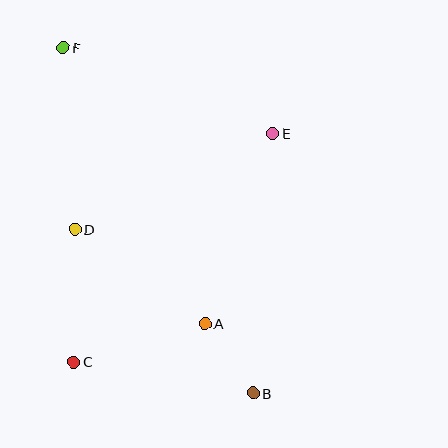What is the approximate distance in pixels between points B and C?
The distance between B and C is approximately 182 pixels.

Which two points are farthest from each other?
Points B and F are farthest from each other.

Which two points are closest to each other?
Points A and B are closest to each other.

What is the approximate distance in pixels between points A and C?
The distance between A and C is approximately 137 pixels.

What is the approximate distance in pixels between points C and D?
The distance between C and D is approximately 132 pixels.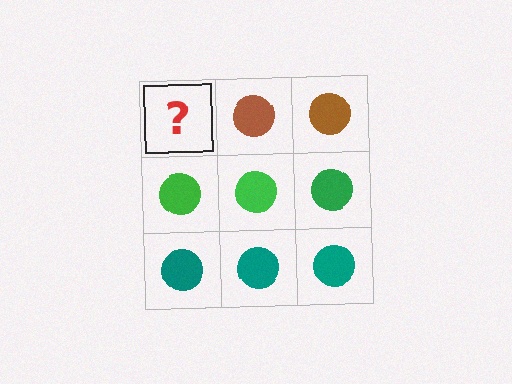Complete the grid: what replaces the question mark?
The question mark should be replaced with a brown circle.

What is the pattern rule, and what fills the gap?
The rule is that each row has a consistent color. The gap should be filled with a brown circle.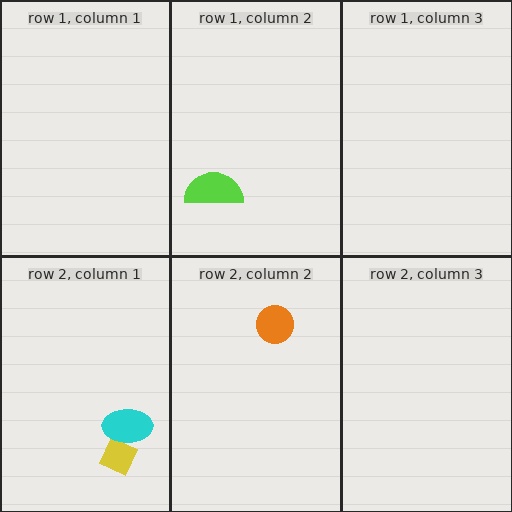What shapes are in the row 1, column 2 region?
The lime semicircle.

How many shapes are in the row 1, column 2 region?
1.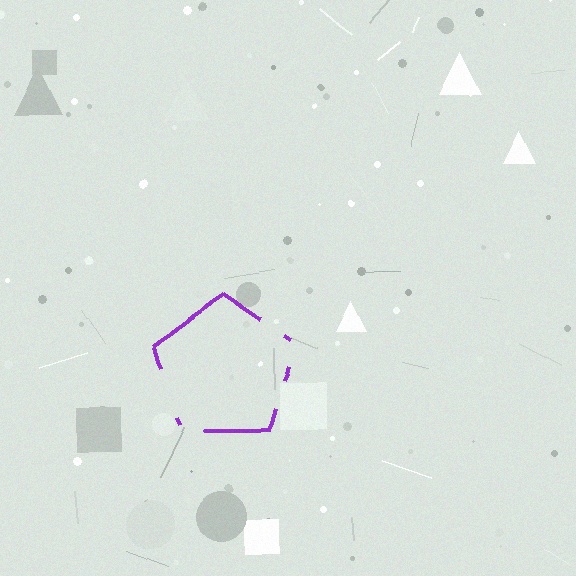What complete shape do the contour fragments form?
The contour fragments form a pentagon.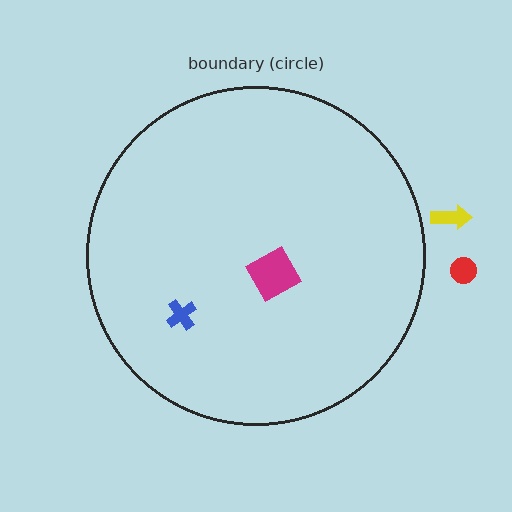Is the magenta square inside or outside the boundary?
Inside.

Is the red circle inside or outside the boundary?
Outside.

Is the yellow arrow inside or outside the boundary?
Outside.